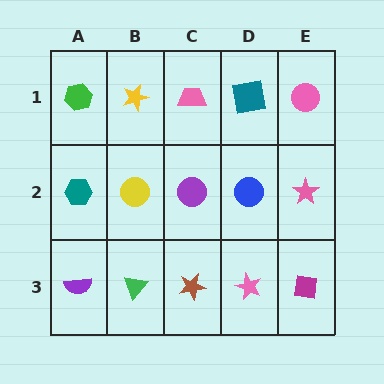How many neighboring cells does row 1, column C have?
3.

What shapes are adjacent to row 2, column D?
A teal square (row 1, column D), a pink star (row 3, column D), a purple circle (row 2, column C), a pink star (row 2, column E).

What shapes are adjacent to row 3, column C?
A purple circle (row 2, column C), a green triangle (row 3, column B), a pink star (row 3, column D).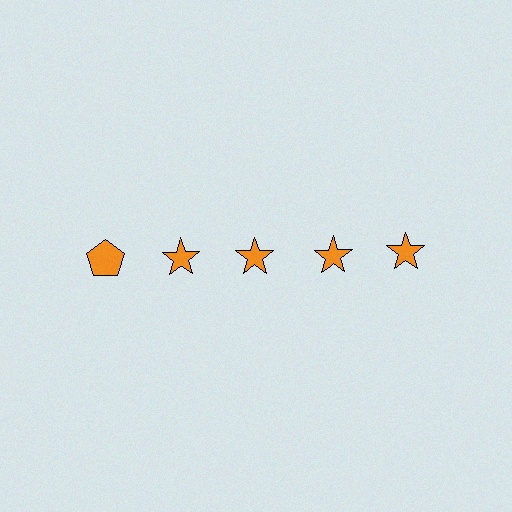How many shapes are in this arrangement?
There are 5 shapes arranged in a grid pattern.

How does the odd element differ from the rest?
It has a different shape: pentagon instead of star.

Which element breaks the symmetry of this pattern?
The orange pentagon in the top row, leftmost column breaks the symmetry. All other shapes are orange stars.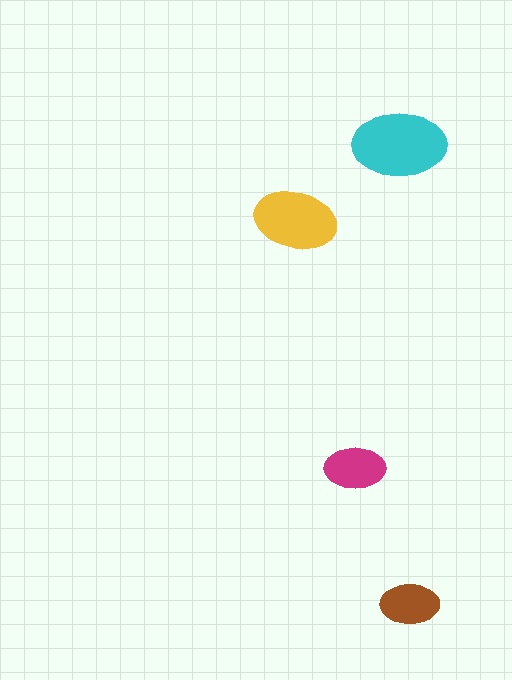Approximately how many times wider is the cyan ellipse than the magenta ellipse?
About 1.5 times wider.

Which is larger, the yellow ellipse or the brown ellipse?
The yellow one.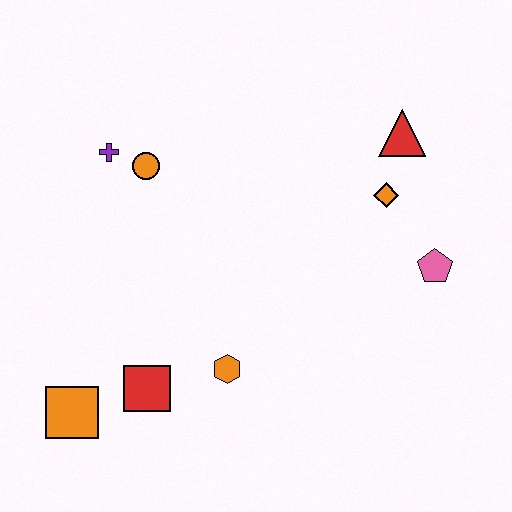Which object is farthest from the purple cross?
The pink pentagon is farthest from the purple cross.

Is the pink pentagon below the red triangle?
Yes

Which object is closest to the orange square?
The red square is closest to the orange square.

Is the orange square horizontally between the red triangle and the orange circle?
No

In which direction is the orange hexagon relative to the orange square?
The orange hexagon is to the right of the orange square.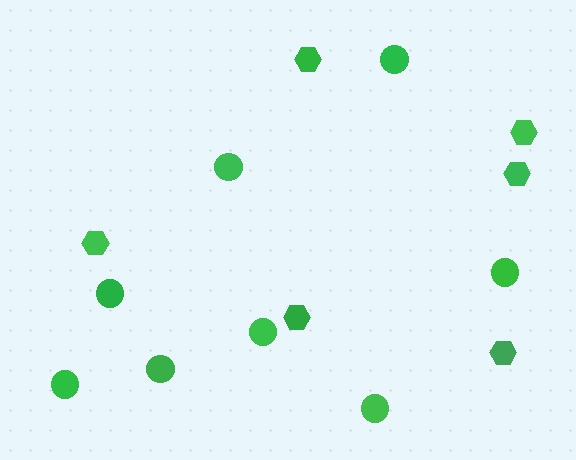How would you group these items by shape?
There are 2 groups: one group of circles (8) and one group of hexagons (6).